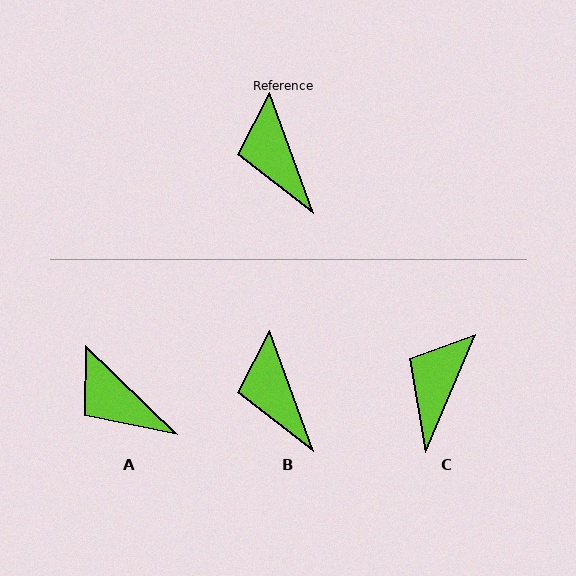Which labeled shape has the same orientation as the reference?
B.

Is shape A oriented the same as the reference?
No, it is off by about 26 degrees.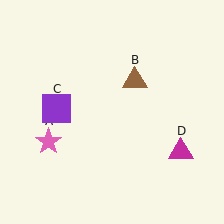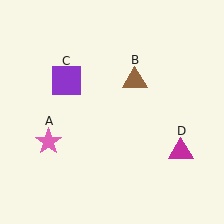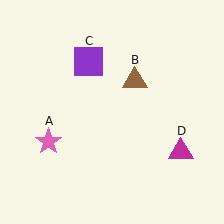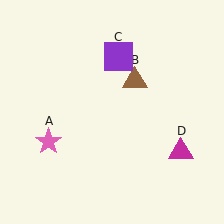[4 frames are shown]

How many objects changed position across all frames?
1 object changed position: purple square (object C).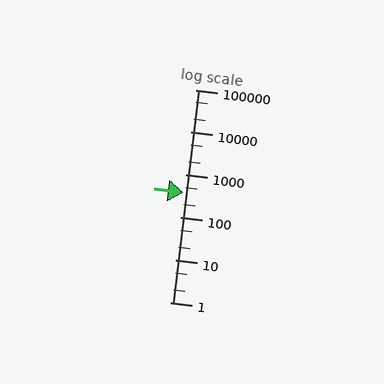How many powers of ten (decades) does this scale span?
The scale spans 5 decades, from 1 to 100000.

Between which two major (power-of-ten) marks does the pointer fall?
The pointer is between 100 and 1000.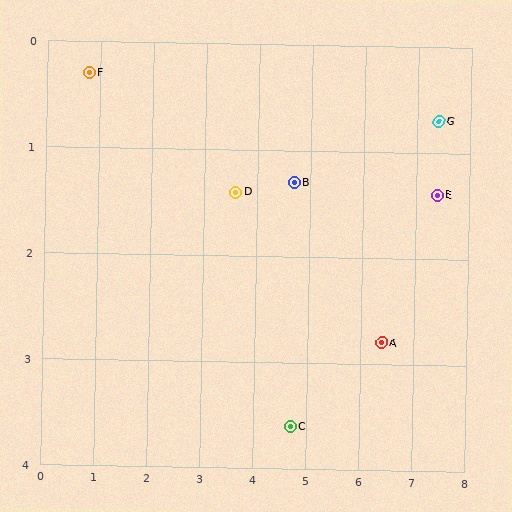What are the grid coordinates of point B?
Point B is at approximately (4.7, 1.3).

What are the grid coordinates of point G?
Point G is at approximately (7.4, 0.7).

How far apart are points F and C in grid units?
Points F and C are about 5.1 grid units apart.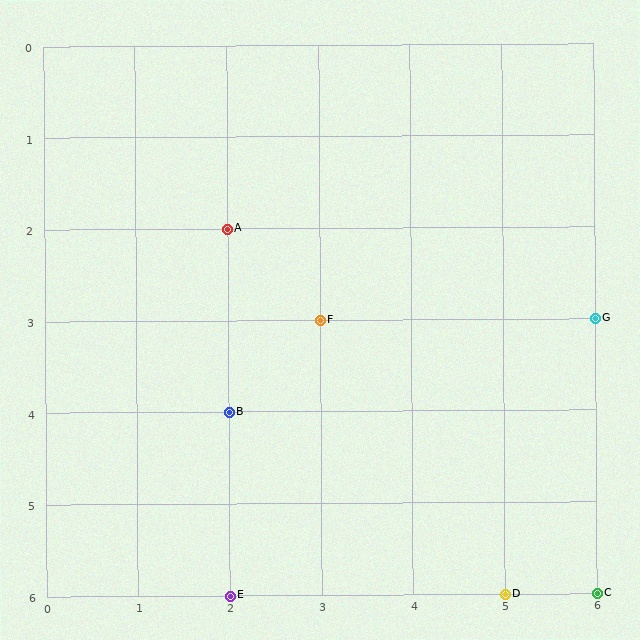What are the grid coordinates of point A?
Point A is at grid coordinates (2, 2).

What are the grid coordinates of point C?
Point C is at grid coordinates (6, 6).